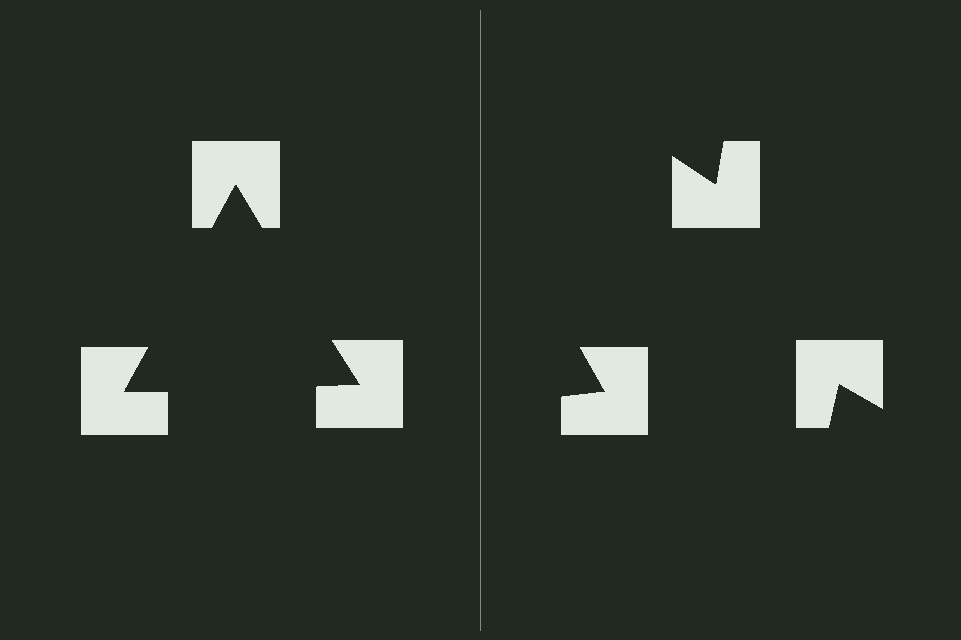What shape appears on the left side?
An illusory triangle.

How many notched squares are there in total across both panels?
6 — 3 on each side.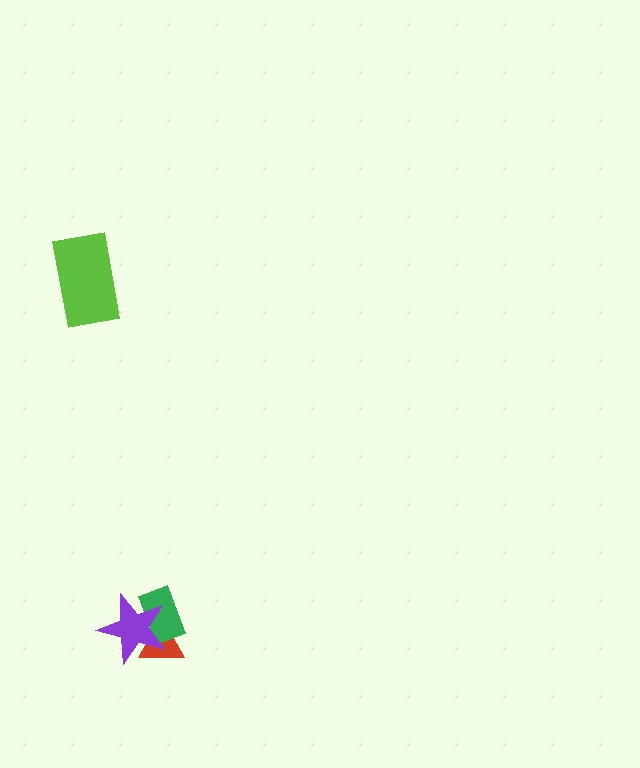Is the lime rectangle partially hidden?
No, no other shape covers it.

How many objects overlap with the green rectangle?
2 objects overlap with the green rectangle.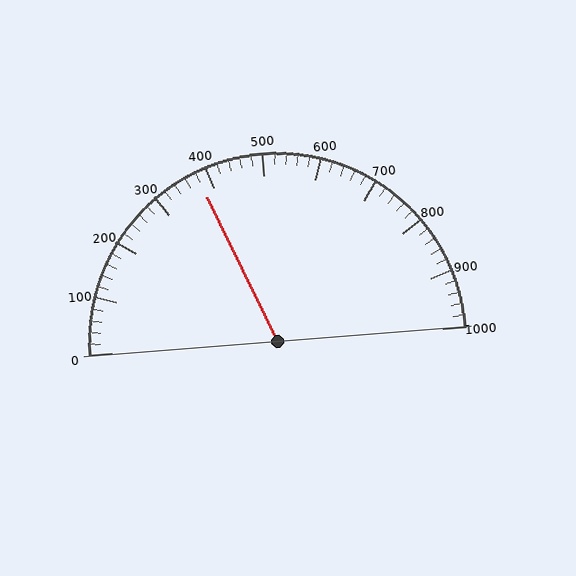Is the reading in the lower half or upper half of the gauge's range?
The reading is in the lower half of the range (0 to 1000).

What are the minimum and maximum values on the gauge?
The gauge ranges from 0 to 1000.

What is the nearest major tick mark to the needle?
The nearest major tick mark is 400.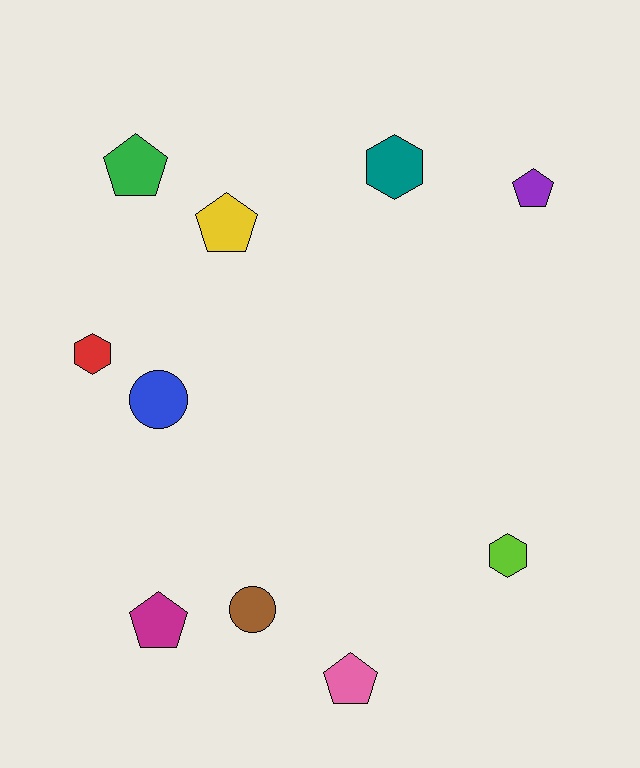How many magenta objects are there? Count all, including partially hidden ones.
There is 1 magenta object.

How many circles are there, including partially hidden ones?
There are 2 circles.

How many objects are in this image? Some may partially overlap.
There are 10 objects.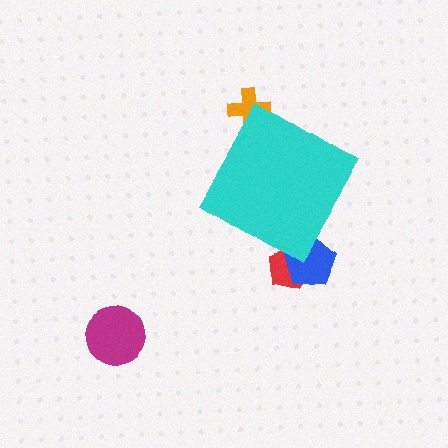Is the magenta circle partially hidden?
No, the magenta circle is fully visible.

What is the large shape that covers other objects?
A cyan diamond.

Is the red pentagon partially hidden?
Yes, the red pentagon is partially hidden behind the cyan diamond.